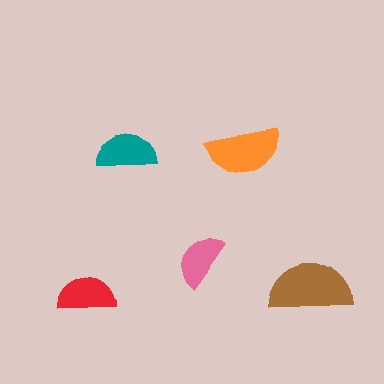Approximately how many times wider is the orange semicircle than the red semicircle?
About 1.5 times wider.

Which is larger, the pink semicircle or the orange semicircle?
The orange one.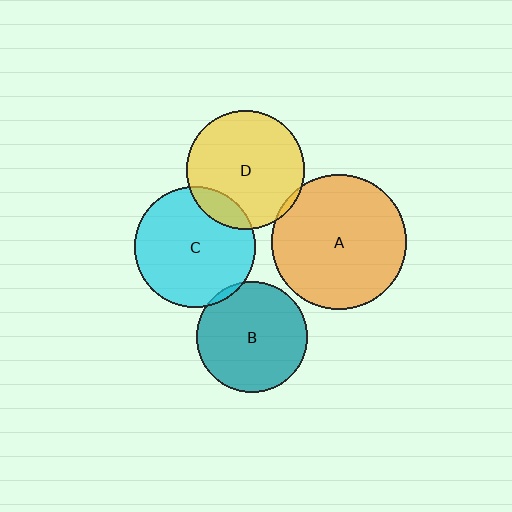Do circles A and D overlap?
Yes.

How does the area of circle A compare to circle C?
Approximately 1.2 times.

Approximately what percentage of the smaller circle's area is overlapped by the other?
Approximately 5%.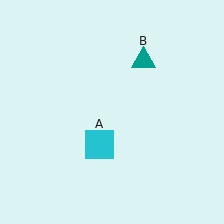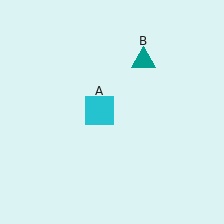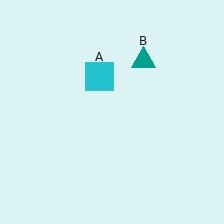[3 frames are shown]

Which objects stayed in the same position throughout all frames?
Teal triangle (object B) remained stationary.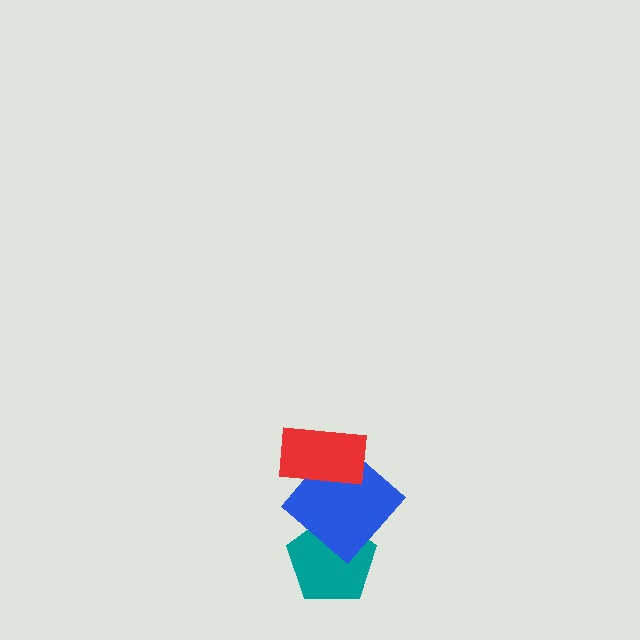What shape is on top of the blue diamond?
The red rectangle is on top of the blue diamond.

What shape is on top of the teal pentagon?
The blue diamond is on top of the teal pentagon.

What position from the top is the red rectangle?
The red rectangle is 1st from the top.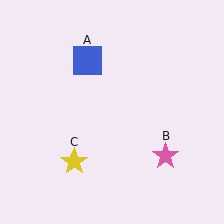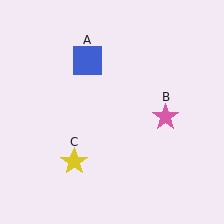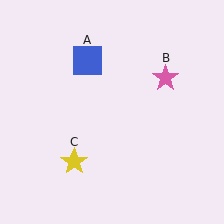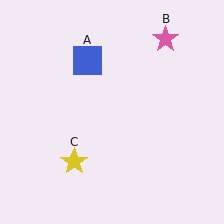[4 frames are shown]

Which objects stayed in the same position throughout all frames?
Blue square (object A) and yellow star (object C) remained stationary.